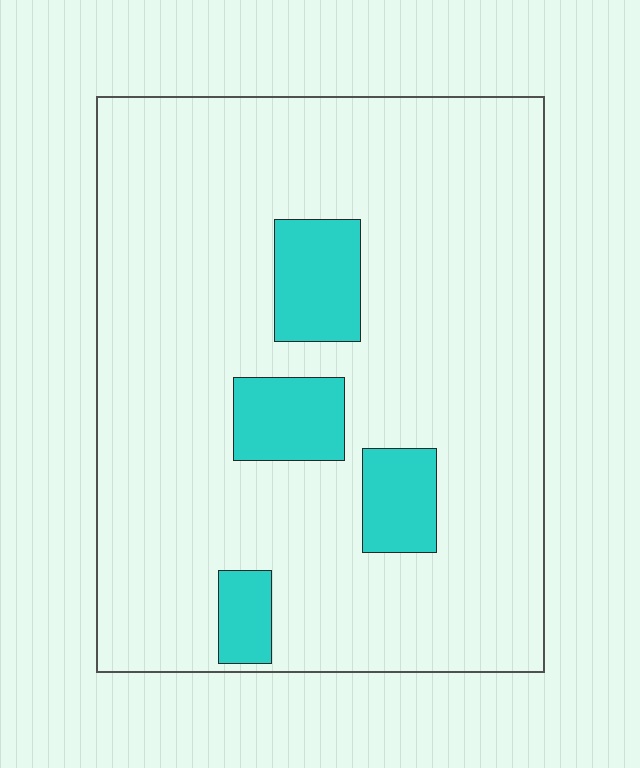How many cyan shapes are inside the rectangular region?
4.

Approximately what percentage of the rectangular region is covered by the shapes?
Approximately 15%.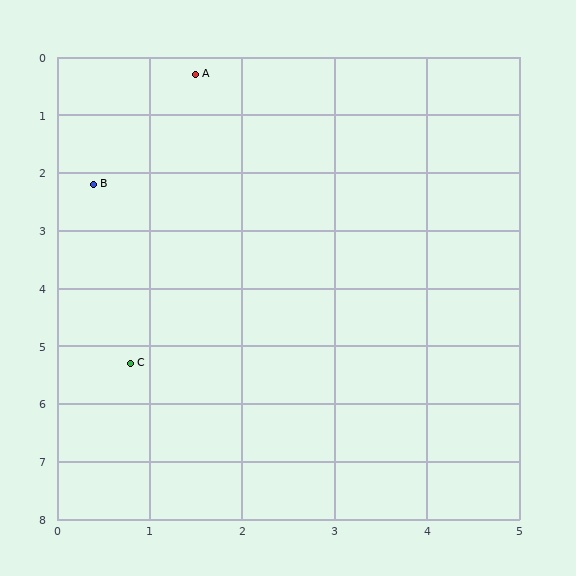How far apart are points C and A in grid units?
Points C and A are about 5.0 grid units apart.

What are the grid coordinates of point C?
Point C is at approximately (0.8, 5.3).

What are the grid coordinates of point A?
Point A is at approximately (1.5, 0.3).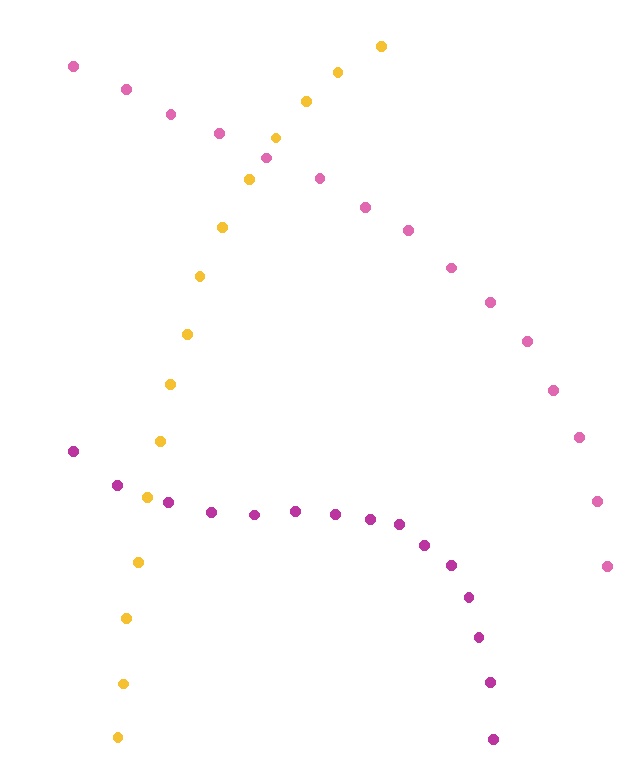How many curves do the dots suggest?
There are 3 distinct paths.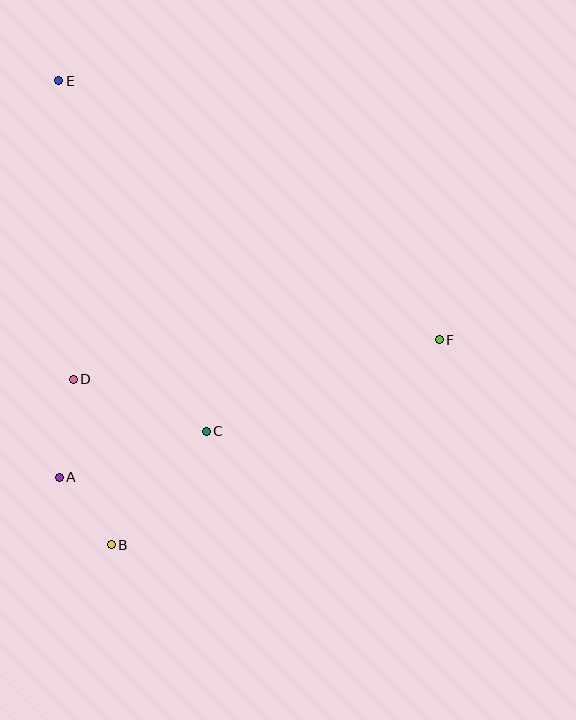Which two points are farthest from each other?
Points B and E are farthest from each other.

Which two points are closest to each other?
Points A and B are closest to each other.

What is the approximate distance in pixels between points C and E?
The distance between C and E is approximately 381 pixels.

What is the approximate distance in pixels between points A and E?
The distance between A and E is approximately 397 pixels.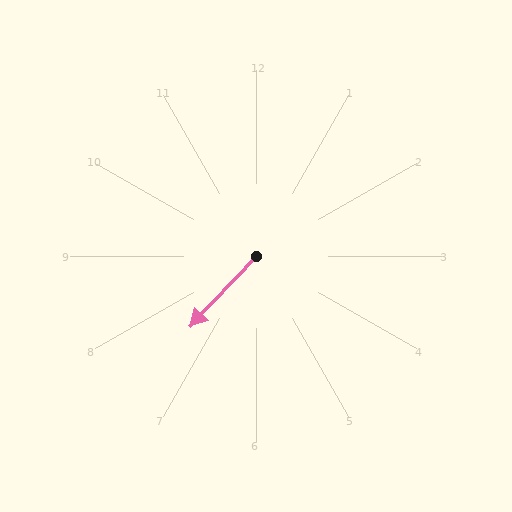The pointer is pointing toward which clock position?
Roughly 7 o'clock.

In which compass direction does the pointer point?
Southwest.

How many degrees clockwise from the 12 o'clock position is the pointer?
Approximately 223 degrees.